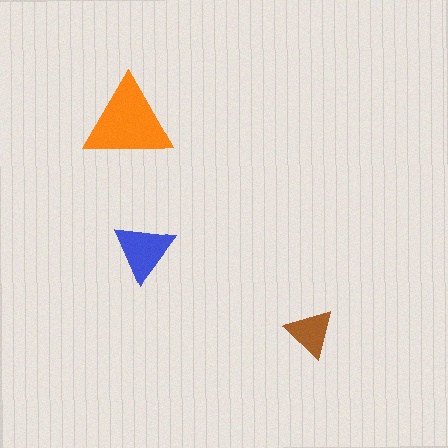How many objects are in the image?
There are 3 objects in the image.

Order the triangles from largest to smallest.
the orange one, the blue one, the brown one.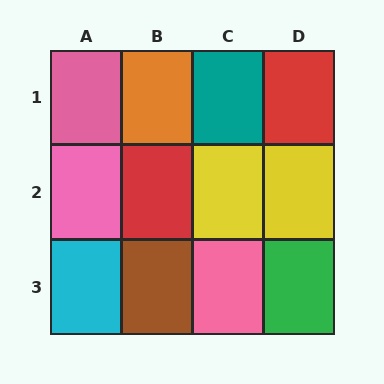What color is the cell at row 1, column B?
Orange.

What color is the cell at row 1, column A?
Pink.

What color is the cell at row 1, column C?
Teal.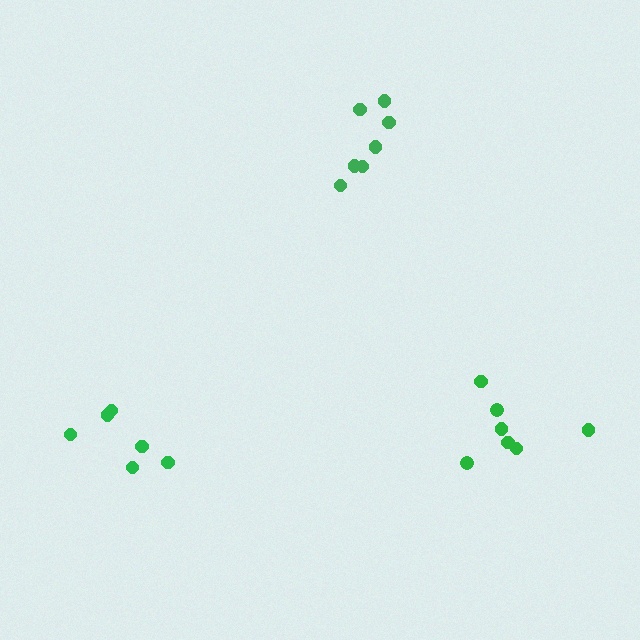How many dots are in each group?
Group 1: 7 dots, Group 2: 7 dots, Group 3: 6 dots (20 total).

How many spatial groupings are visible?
There are 3 spatial groupings.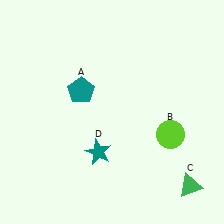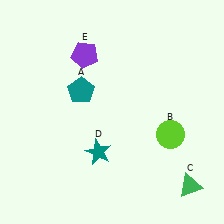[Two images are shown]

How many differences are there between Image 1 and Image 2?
There is 1 difference between the two images.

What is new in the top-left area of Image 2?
A purple pentagon (E) was added in the top-left area of Image 2.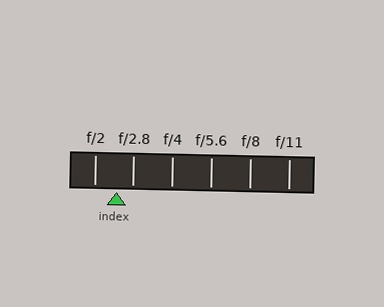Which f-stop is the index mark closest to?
The index mark is closest to f/2.8.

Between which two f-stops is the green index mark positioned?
The index mark is between f/2 and f/2.8.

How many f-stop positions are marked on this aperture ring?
There are 6 f-stop positions marked.